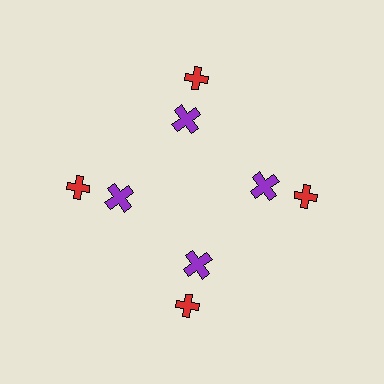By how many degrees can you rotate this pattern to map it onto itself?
The pattern maps onto itself every 90 degrees of rotation.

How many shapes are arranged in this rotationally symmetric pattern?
There are 8 shapes, arranged in 4 groups of 2.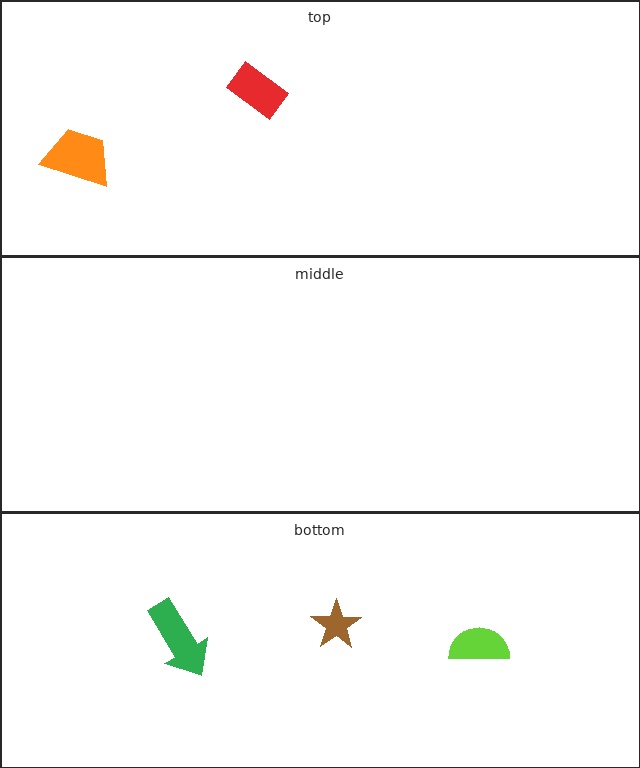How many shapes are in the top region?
2.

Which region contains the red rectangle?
The top region.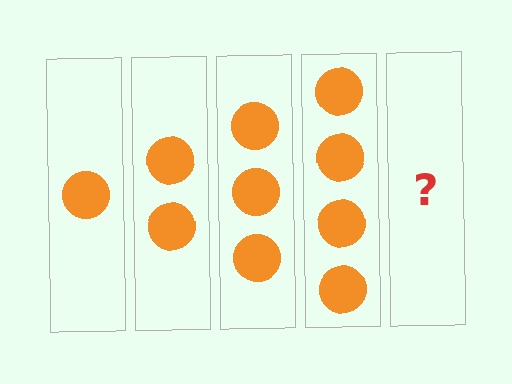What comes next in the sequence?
The next element should be 5 circles.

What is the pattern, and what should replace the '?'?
The pattern is that each step adds one more circle. The '?' should be 5 circles.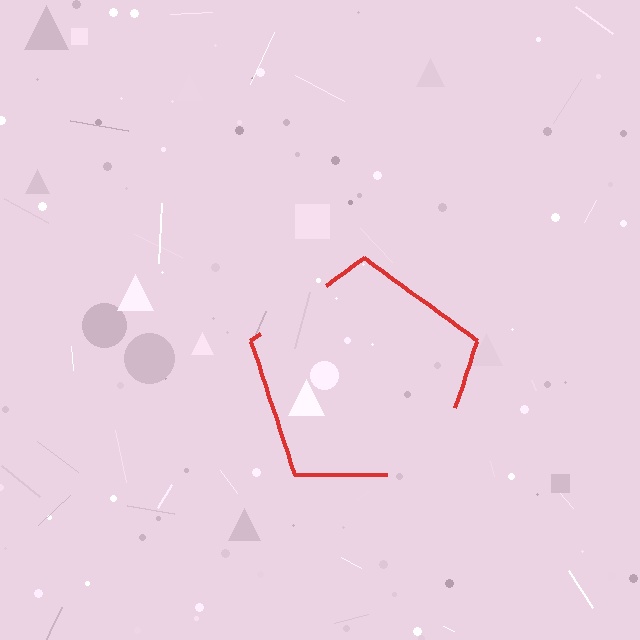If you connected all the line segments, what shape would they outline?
They would outline a pentagon.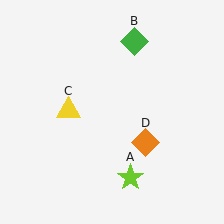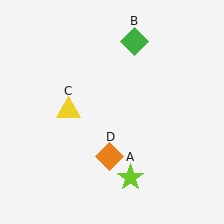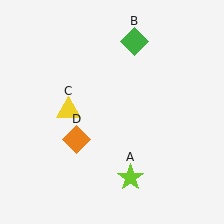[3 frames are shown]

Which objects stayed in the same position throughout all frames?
Lime star (object A) and green diamond (object B) and yellow triangle (object C) remained stationary.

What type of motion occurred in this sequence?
The orange diamond (object D) rotated clockwise around the center of the scene.